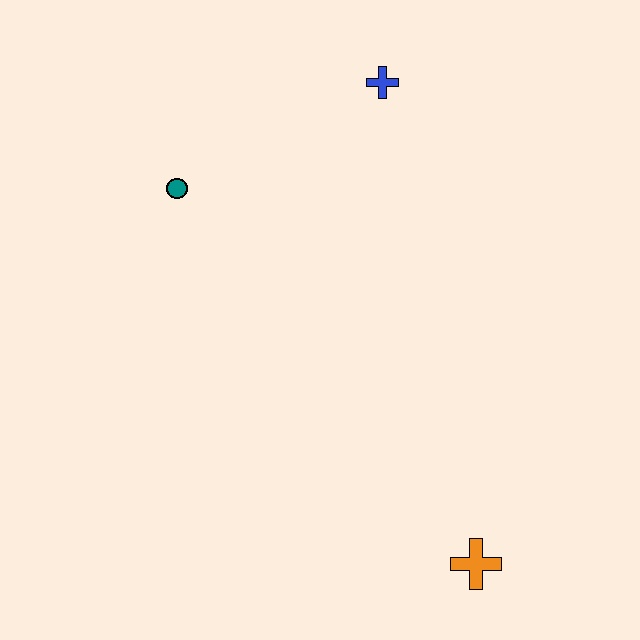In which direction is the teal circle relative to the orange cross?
The teal circle is above the orange cross.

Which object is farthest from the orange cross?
The blue cross is farthest from the orange cross.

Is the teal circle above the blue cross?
No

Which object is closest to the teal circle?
The blue cross is closest to the teal circle.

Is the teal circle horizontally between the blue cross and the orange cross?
No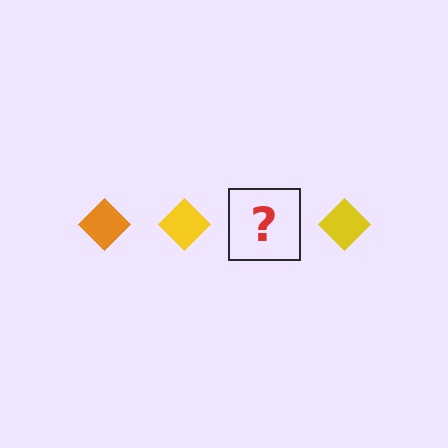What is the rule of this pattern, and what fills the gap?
The rule is that the pattern cycles through orange, yellow diamonds. The gap should be filled with an orange diamond.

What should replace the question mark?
The question mark should be replaced with an orange diamond.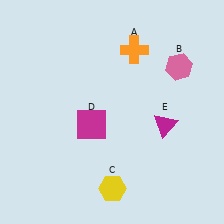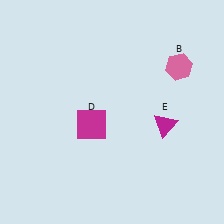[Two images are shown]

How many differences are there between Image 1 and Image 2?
There are 2 differences between the two images.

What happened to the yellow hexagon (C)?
The yellow hexagon (C) was removed in Image 2. It was in the bottom-right area of Image 1.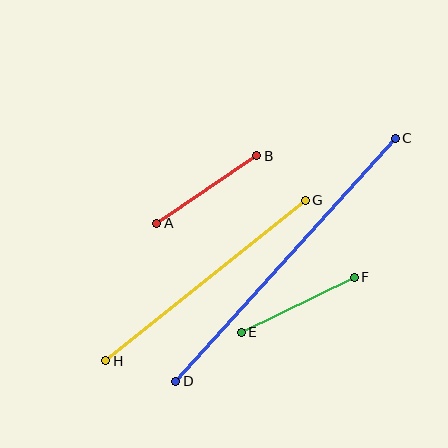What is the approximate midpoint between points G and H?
The midpoint is at approximately (205, 281) pixels.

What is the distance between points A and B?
The distance is approximately 121 pixels.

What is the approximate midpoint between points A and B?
The midpoint is at approximately (207, 189) pixels.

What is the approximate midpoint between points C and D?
The midpoint is at approximately (285, 260) pixels.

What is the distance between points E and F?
The distance is approximately 126 pixels.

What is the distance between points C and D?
The distance is approximately 327 pixels.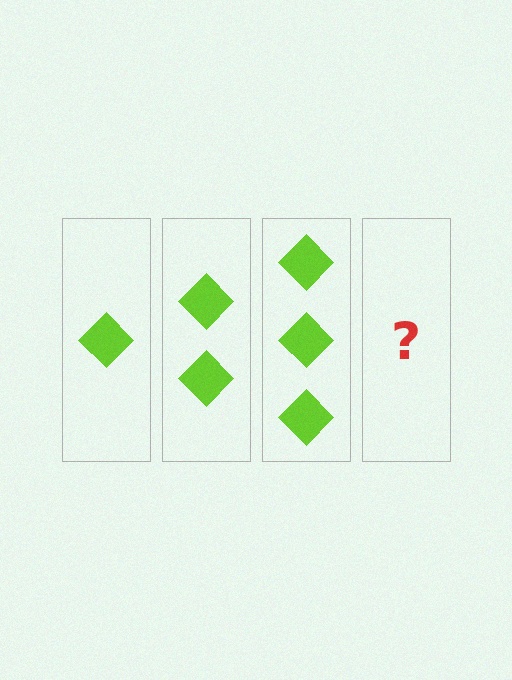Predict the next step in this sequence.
The next step is 4 diamonds.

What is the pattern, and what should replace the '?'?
The pattern is that each step adds one more diamond. The '?' should be 4 diamonds.